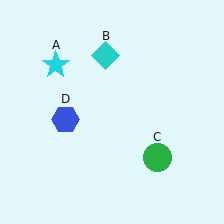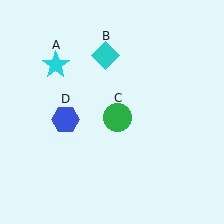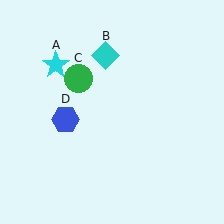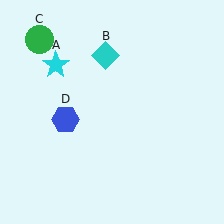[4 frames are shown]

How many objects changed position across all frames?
1 object changed position: green circle (object C).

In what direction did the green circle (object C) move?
The green circle (object C) moved up and to the left.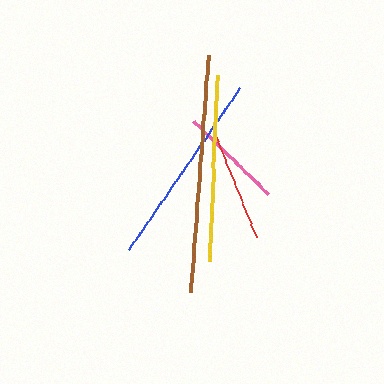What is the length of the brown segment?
The brown segment is approximately 238 pixels long.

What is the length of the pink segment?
The pink segment is approximately 105 pixels long.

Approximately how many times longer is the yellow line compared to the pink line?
The yellow line is approximately 1.8 times the length of the pink line.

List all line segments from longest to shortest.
From longest to shortest: brown, blue, yellow, red, pink.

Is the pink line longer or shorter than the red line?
The red line is longer than the pink line.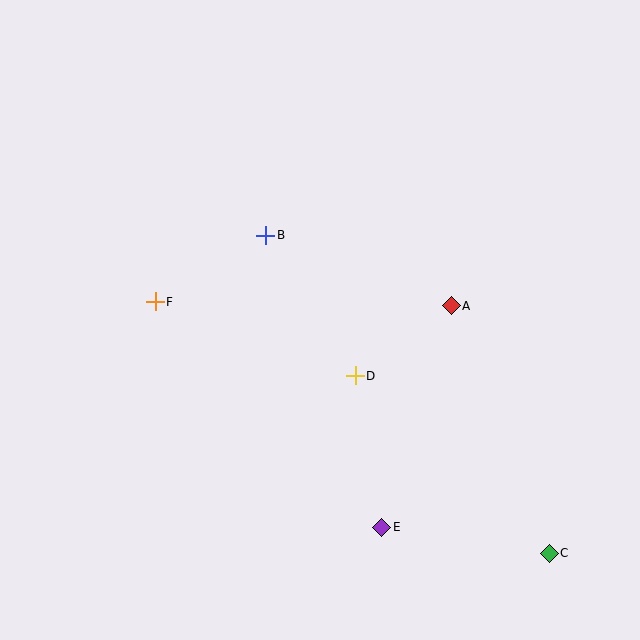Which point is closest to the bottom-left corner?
Point F is closest to the bottom-left corner.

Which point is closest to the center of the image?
Point D at (355, 376) is closest to the center.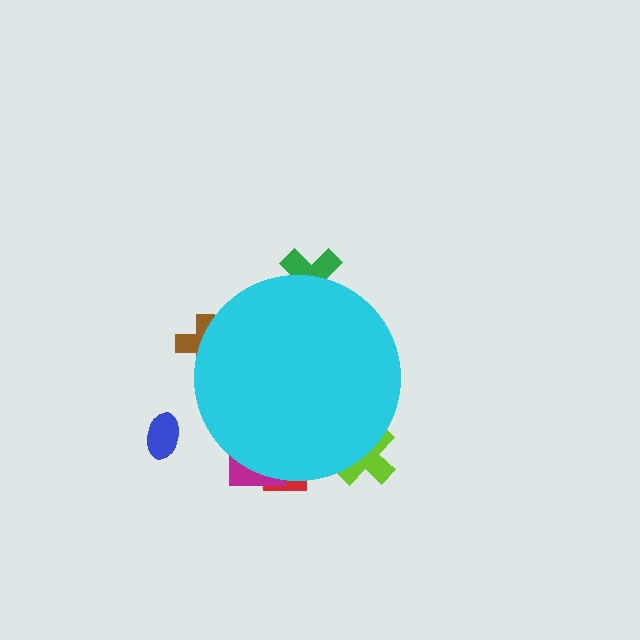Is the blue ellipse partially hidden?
No, the blue ellipse is fully visible.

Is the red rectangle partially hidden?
Yes, the red rectangle is partially hidden behind the cyan circle.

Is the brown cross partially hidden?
Yes, the brown cross is partially hidden behind the cyan circle.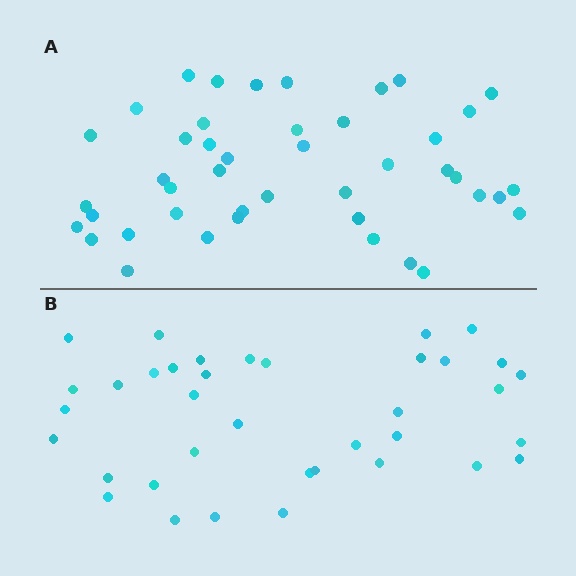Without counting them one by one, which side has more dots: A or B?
Region A (the top region) has more dots.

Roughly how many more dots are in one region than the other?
Region A has roughly 8 or so more dots than region B.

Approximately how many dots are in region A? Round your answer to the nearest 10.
About 40 dots. (The exact count is 44, which rounds to 40.)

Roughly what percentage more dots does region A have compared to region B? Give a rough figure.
About 20% more.